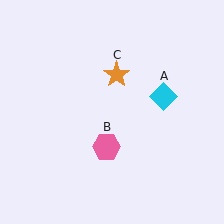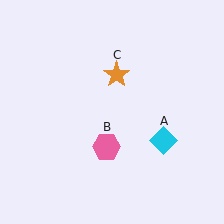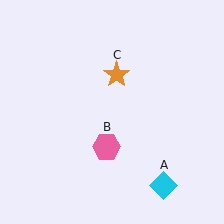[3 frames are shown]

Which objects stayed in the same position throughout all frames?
Pink hexagon (object B) and orange star (object C) remained stationary.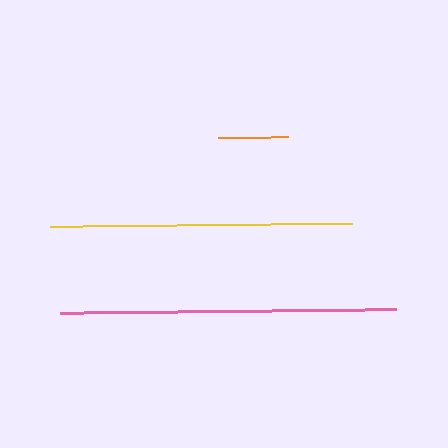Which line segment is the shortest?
The orange line is the shortest at approximately 70 pixels.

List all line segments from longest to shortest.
From longest to shortest: pink, yellow, orange.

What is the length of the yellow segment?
The yellow segment is approximately 302 pixels long.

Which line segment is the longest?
The pink line is the longest at approximately 336 pixels.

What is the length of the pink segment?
The pink segment is approximately 336 pixels long.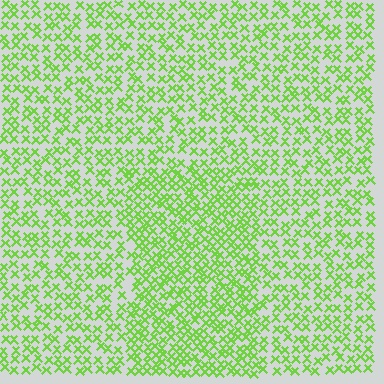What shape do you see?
I see a rectangle.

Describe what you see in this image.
The image contains small lime elements arranged at two different densities. A rectangle-shaped region is visible where the elements are more densely packed than the surrounding area.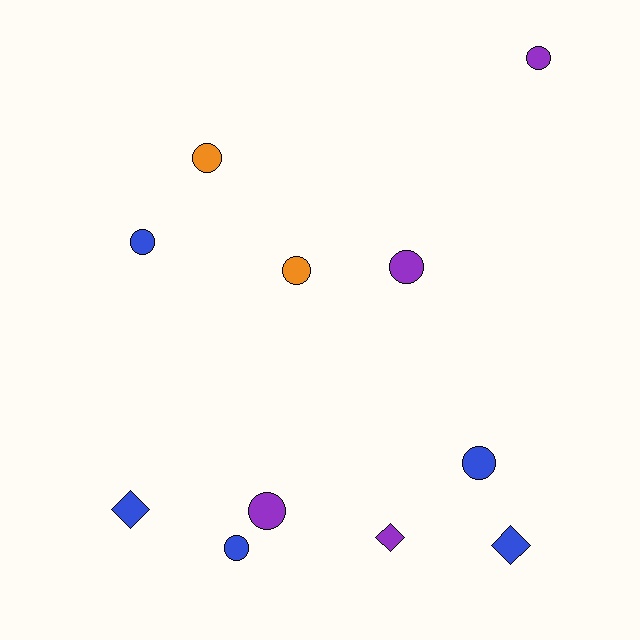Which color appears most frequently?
Blue, with 5 objects.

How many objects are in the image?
There are 11 objects.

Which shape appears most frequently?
Circle, with 8 objects.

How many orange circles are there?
There are 2 orange circles.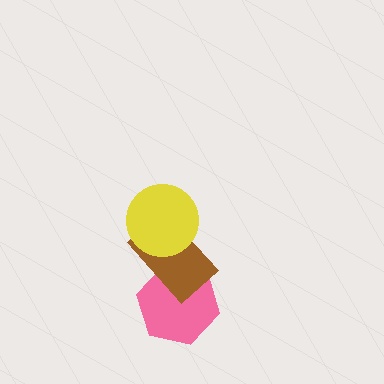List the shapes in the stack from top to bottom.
From top to bottom: the yellow circle, the brown rectangle, the pink hexagon.